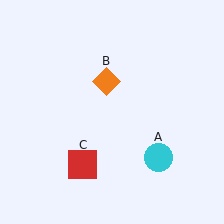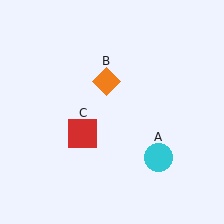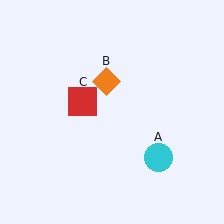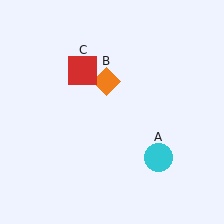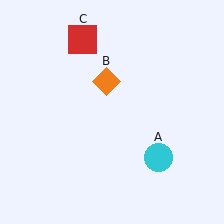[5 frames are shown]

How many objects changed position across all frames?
1 object changed position: red square (object C).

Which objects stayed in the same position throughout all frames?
Cyan circle (object A) and orange diamond (object B) remained stationary.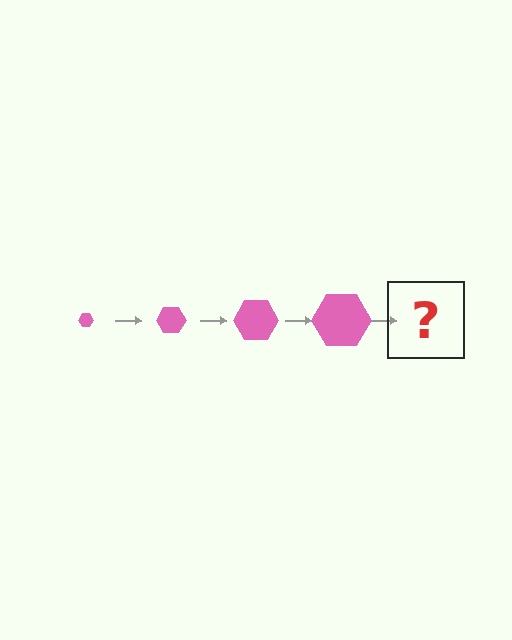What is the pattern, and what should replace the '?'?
The pattern is that the hexagon gets progressively larger each step. The '?' should be a pink hexagon, larger than the previous one.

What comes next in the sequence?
The next element should be a pink hexagon, larger than the previous one.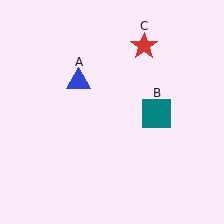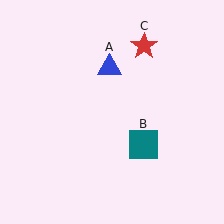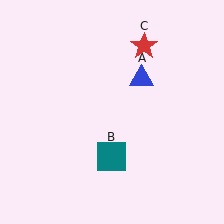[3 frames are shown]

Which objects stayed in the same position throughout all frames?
Red star (object C) remained stationary.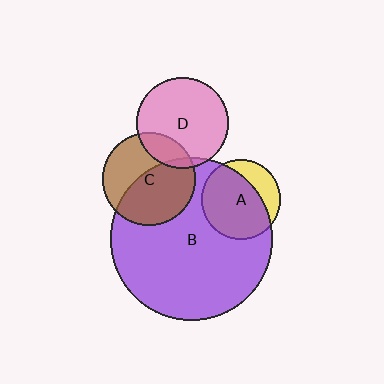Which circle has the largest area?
Circle B (purple).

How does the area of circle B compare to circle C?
Approximately 3.0 times.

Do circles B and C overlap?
Yes.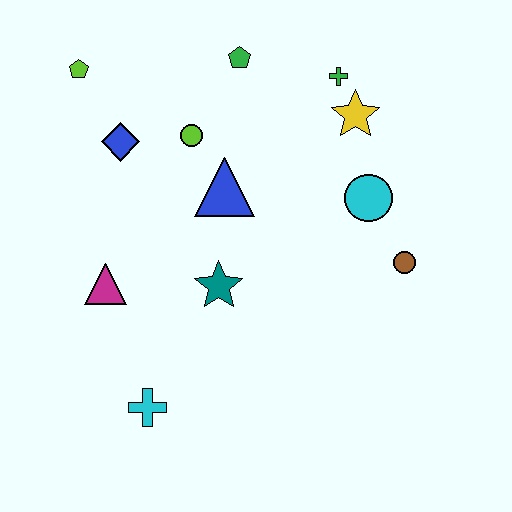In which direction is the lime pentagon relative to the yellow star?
The lime pentagon is to the left of the yellow star.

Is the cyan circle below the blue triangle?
Yes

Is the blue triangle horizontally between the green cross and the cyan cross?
Yes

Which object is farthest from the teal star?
The lime pentagon is farthest from the teal star.